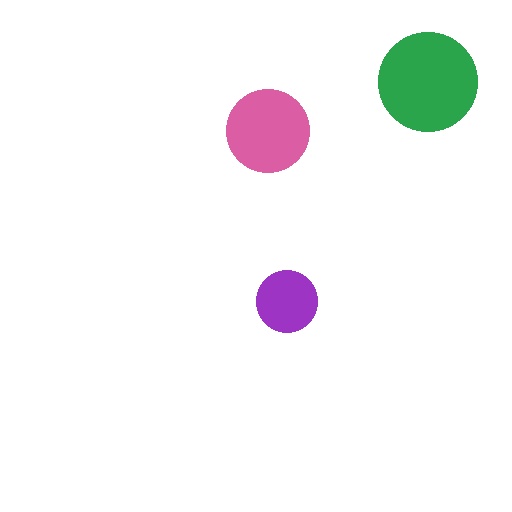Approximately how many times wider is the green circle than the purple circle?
About 1.5 times wider.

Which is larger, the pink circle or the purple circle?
The pink one.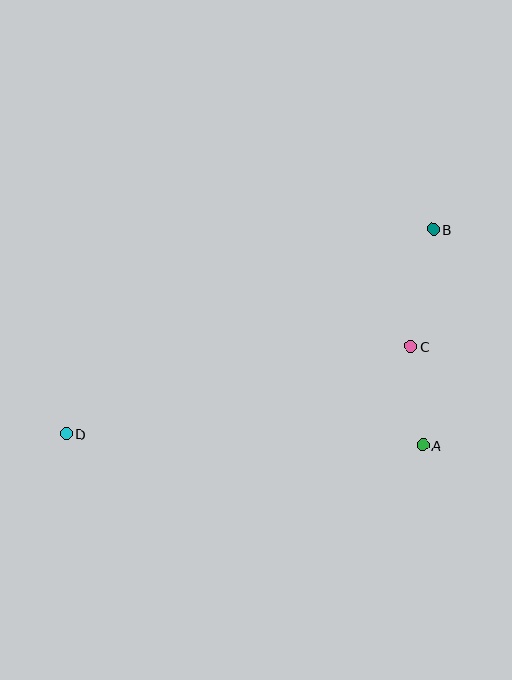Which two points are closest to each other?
Points A and C are closest to each other.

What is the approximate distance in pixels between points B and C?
The distance between B and C is approximately 119 pixels.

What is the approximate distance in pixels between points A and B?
The distance between A and B is approximately 216 pixels.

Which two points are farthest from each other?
Points B and D are farthest from each other.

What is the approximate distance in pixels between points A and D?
The distance between A and D is approximately 357 pixels.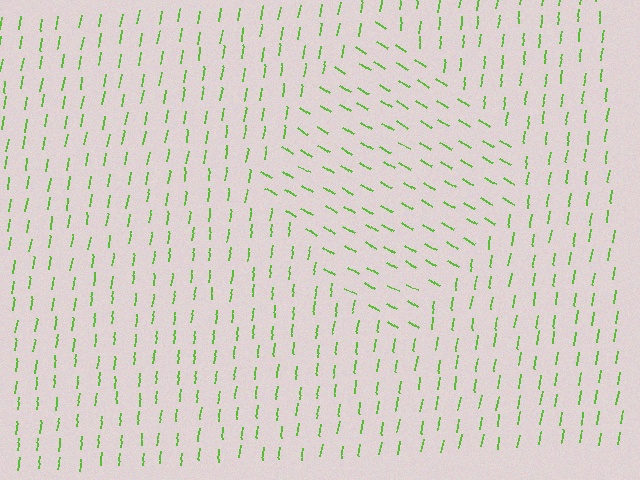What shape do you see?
I see a diamond.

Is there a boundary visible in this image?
Yes, there is a texture boundary formed by a change in line orientation.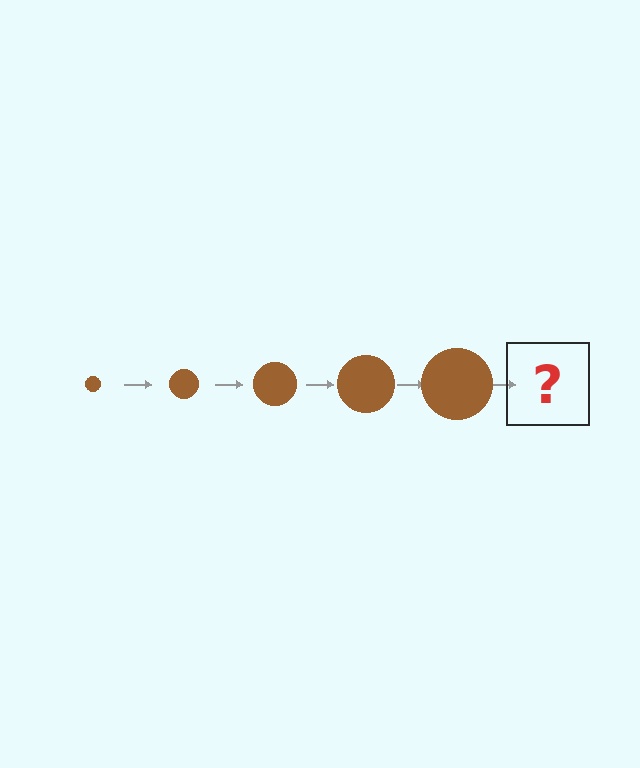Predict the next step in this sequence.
The next step is a brown circle, larger than the previous one.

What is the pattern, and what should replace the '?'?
The pattern is that the circle gets progressively larger each step. The '?' should be a brown circle, larger than the previous one.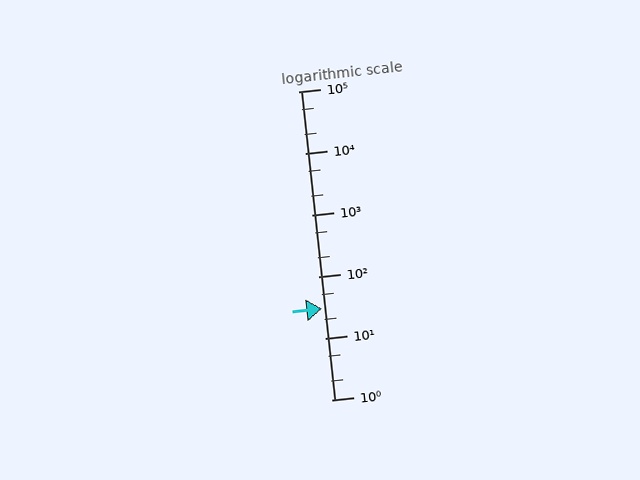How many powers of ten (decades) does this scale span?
The scale spans 5 decades, from 1 to 100000.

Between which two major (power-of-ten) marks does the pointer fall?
The pointer is between 10 and 100.